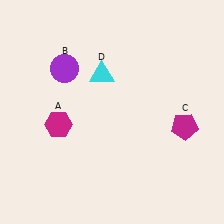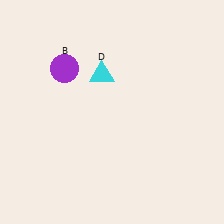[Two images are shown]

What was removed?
The magenta pentagon (C), the magenta hexagon (A) were removed in Image 2.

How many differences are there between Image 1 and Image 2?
There are 2 differences between the two images.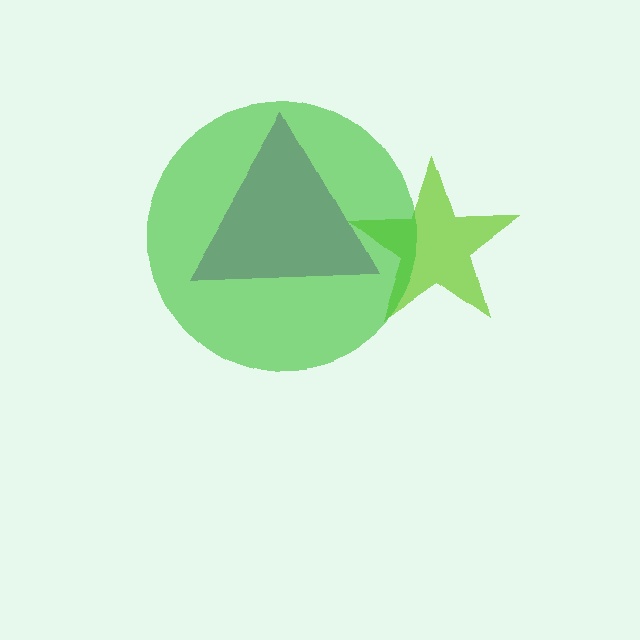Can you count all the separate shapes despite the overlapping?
Yes, there are 3 separate shapes.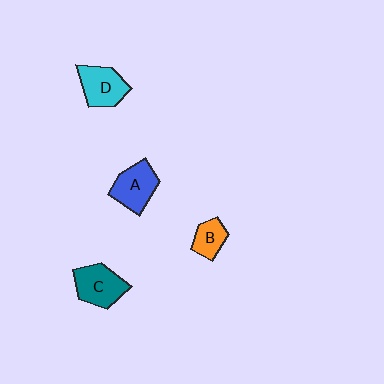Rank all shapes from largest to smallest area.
From largest to smallest: C (teal), A (blue), D (cyan), B (orange).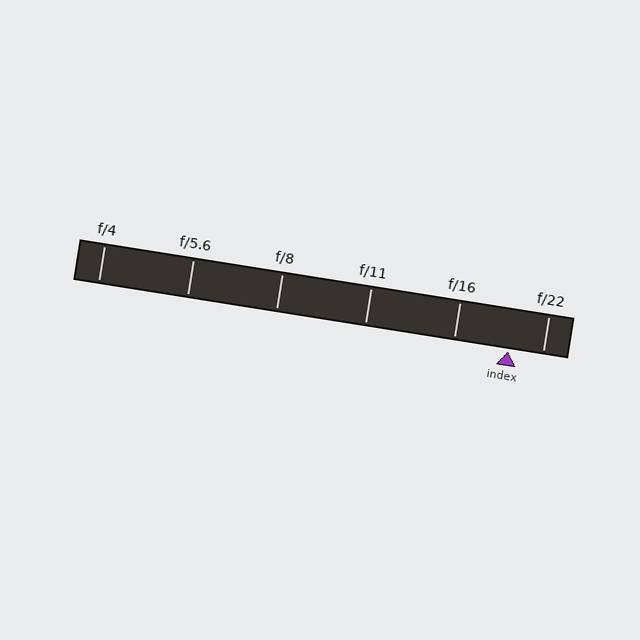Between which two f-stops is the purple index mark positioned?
The index mark is between f/16 and f/22.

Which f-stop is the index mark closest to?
The index mark is closest to f/22.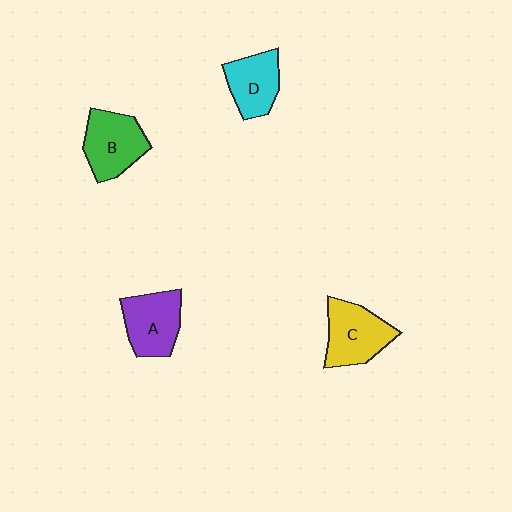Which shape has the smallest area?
Shape D (cyan).